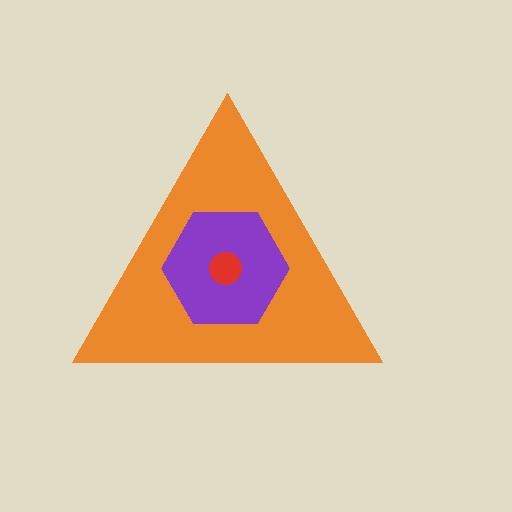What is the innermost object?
The red circle.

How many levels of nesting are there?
3.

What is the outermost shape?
The orange triangle.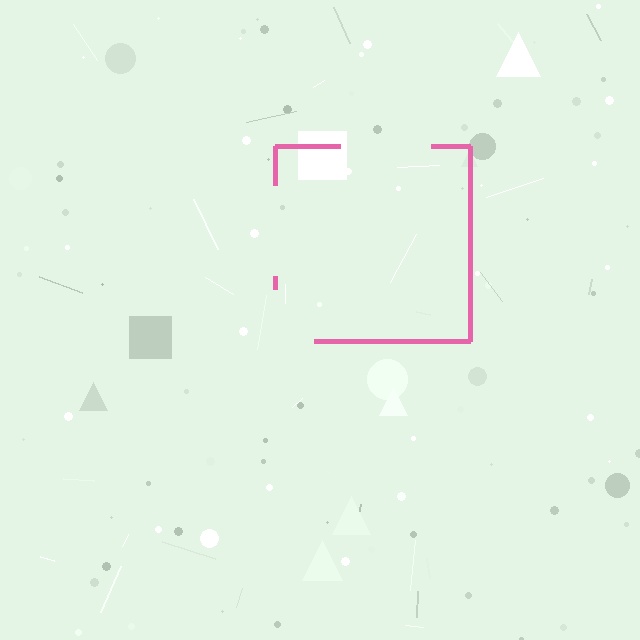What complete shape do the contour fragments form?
The contour fragments form a square.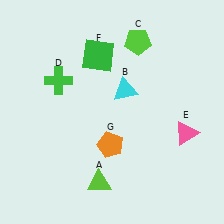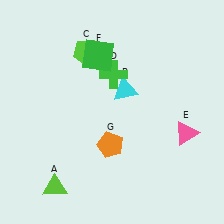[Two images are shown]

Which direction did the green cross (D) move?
The green cross (D) moved right.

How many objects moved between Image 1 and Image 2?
3 objects moved between the two images.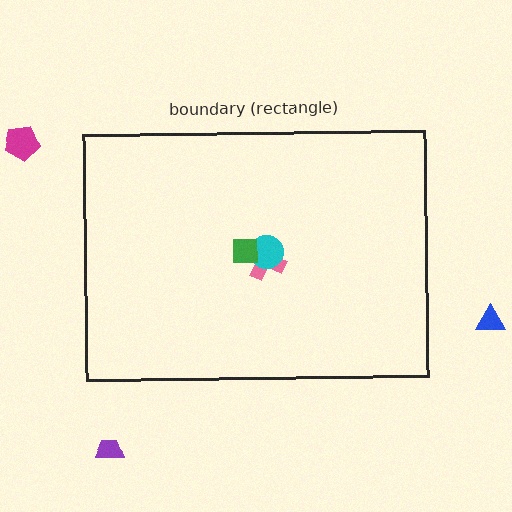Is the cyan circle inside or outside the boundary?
Inside.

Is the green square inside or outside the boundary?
Inside.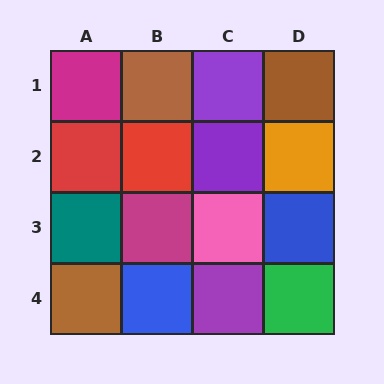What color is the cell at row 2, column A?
Red.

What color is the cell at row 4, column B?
Blue.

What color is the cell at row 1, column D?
Brown.